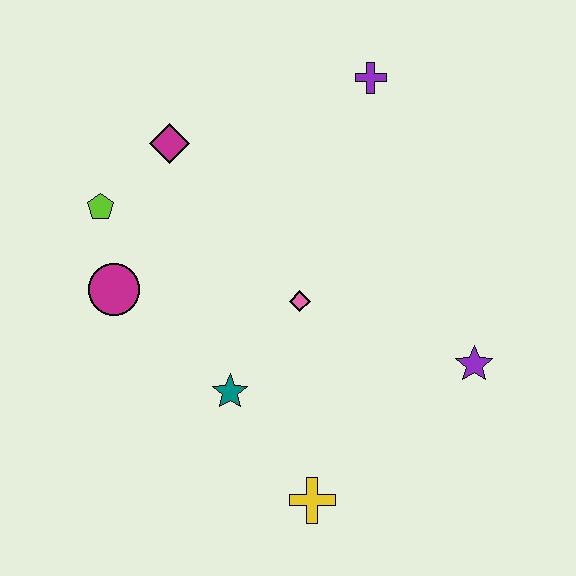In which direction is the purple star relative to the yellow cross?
The purple star is to the right of the yellow cross.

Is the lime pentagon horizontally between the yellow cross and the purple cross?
No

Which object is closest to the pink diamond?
The teal star is closest to the pink diamond.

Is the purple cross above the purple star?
Yes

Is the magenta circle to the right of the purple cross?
No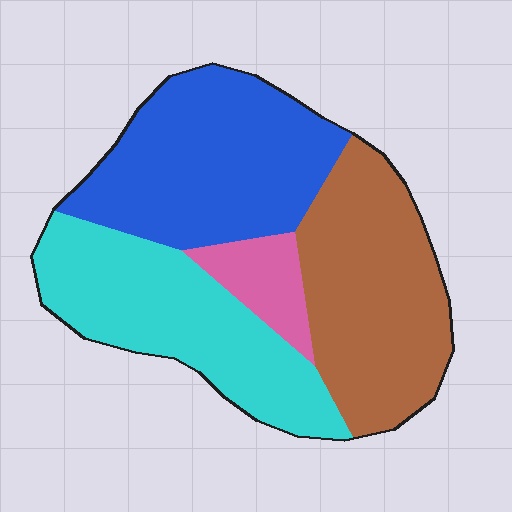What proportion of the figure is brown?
Brown takes up about one third (1/3) of the figure.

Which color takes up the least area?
Pink, at roughly 5%.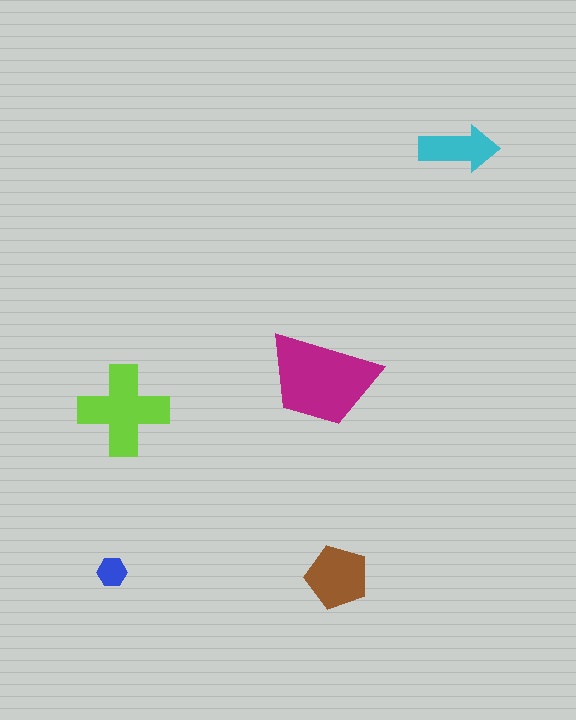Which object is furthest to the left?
The blue hexagon is leftmost.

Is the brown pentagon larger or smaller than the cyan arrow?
Larger.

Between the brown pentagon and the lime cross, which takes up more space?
The lime cross.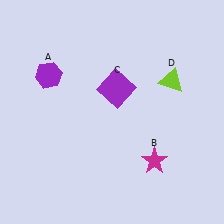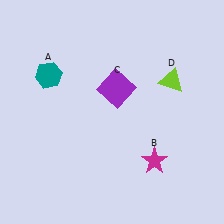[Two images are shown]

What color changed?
The hexagon (A) changed from purple in Image 1 to teal in Image 2.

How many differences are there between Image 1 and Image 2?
There is 1 difference between the two images.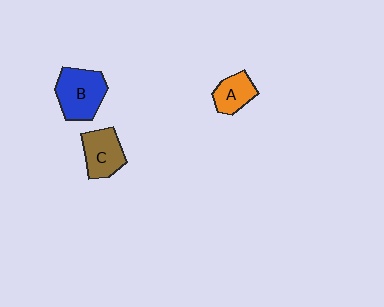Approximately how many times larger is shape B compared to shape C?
Approximately 1.3 times.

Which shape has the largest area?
Shape B (blue).